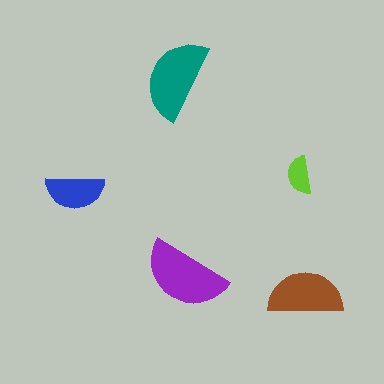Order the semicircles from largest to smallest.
the purple one, the teal one, the brown one, the blue one, the lime one.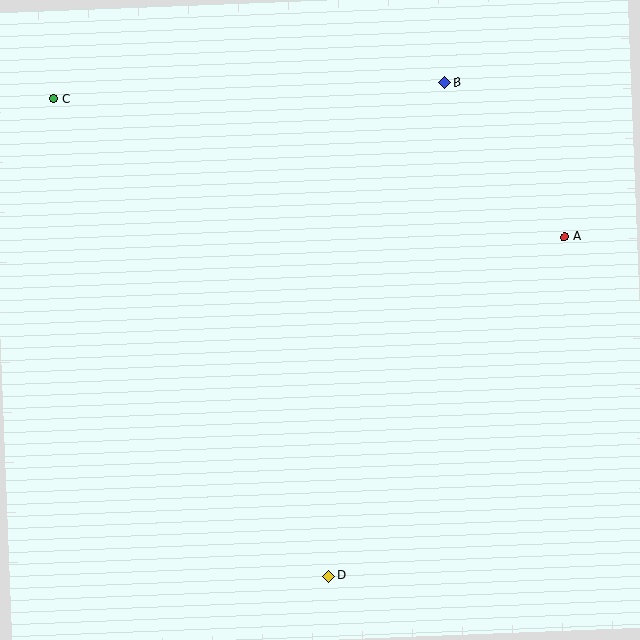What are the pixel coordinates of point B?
Point B is at (444, 83).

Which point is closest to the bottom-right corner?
Point D is closest to the bottom-right corner.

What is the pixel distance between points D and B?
The distance between D and B is 506 pixels.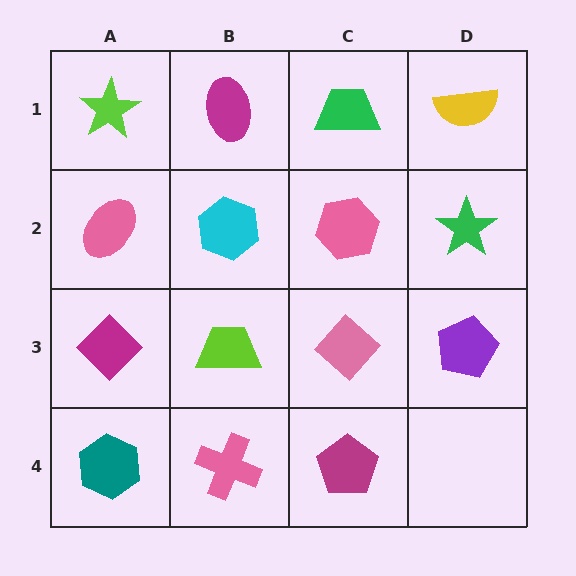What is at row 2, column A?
A pink ellipse.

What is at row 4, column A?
A teal hexagon.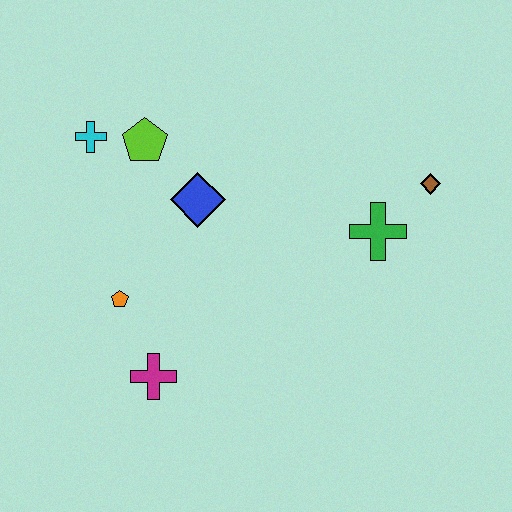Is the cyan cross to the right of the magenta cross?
No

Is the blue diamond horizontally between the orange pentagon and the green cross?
Yes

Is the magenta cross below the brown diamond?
Yes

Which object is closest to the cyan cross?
The lime pentagon is closest to the cyan cross.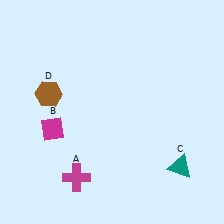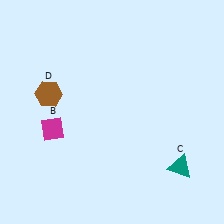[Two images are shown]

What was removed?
The magenta cross (A) was removed in Image 2.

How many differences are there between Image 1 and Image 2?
There is 1 difference between the two images.